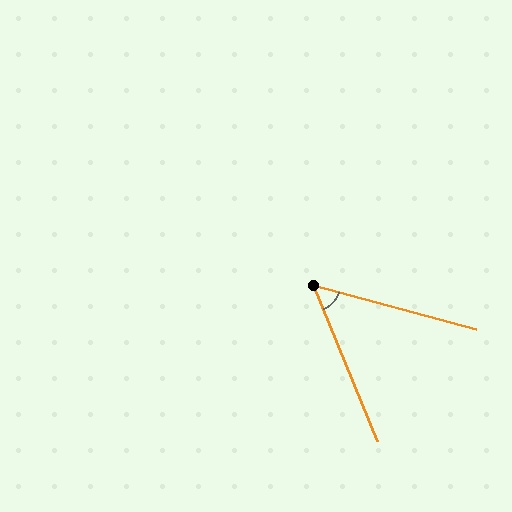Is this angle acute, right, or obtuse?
It is acute.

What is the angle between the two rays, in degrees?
Approximately 52 degrees.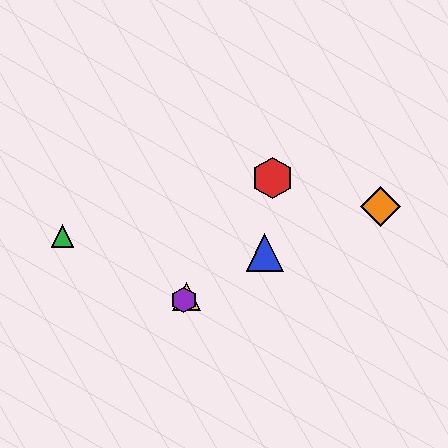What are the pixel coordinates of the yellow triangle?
The yellow triangle is at (187, 296).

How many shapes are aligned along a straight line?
3 shapes (the red hexagon, the yellow triangle, the purple hexagon) are aligned along a straight line.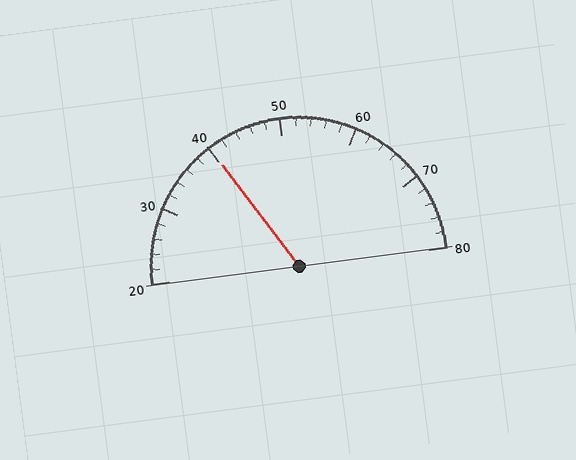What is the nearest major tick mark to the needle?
The nearest major tick mark is 40.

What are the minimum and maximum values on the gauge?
The gauge ranges from 20 to 80.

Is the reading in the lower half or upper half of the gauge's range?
The reading is in the lower half of the range (20 to 80).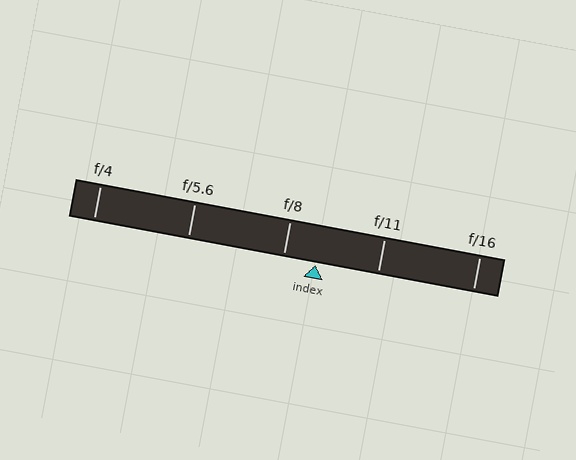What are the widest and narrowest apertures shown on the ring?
The widest aperture shown is f/4 and the narrowest is f/16.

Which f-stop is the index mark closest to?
The index mark is closest to f/8.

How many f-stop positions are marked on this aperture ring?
There are 5 f-stop positions marked.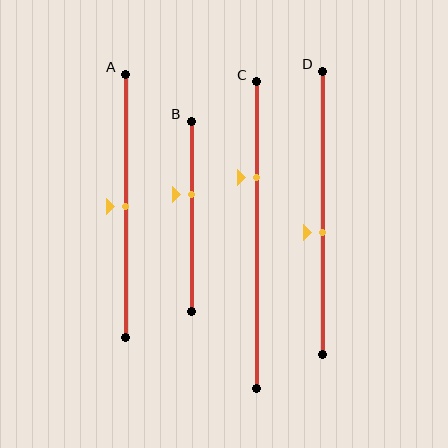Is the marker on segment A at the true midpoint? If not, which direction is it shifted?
Yes, the marker on segment A is at the true midpoint.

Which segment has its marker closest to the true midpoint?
Segment A has its marker closest to the true midpoint.